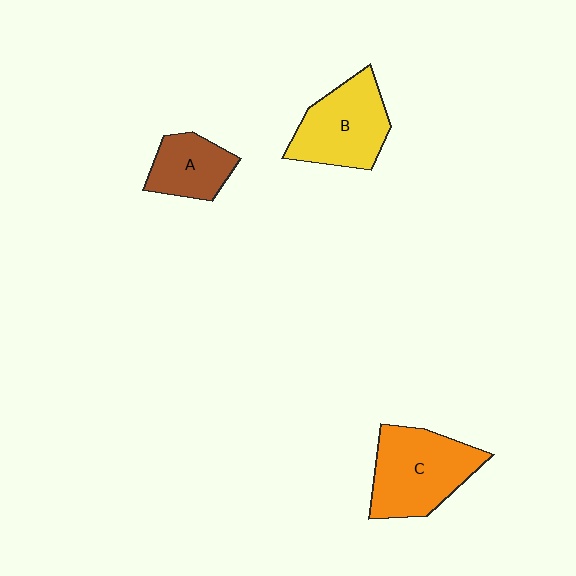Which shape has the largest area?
Shape C (orange).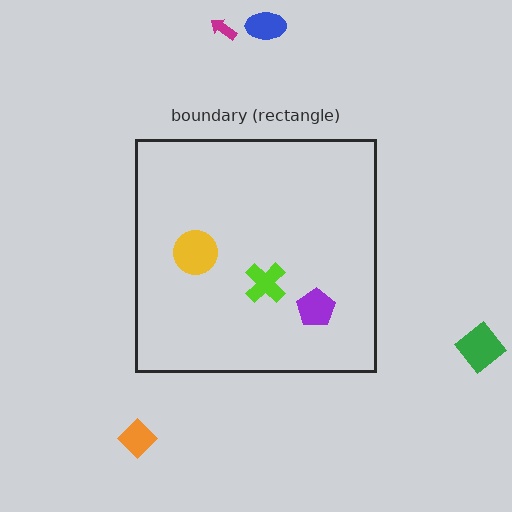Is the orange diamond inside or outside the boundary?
Outside.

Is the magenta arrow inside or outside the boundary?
Outside.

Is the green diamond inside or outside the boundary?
Outside.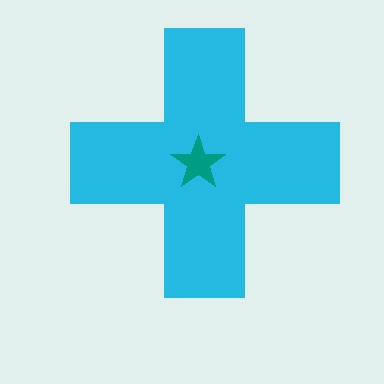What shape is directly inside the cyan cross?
The teal star.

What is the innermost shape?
The teal star.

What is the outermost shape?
The cyan cross.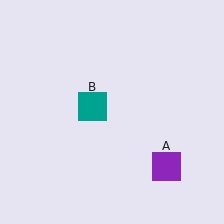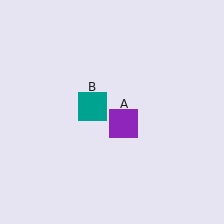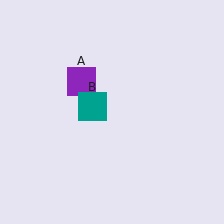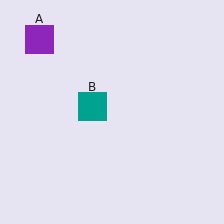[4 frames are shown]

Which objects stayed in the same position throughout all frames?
Teal square (object B) remained stationary.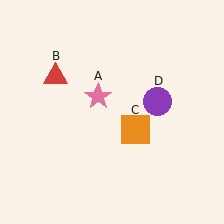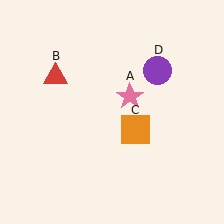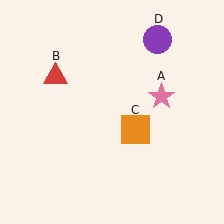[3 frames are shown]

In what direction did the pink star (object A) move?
The pink star (object A) moved right.